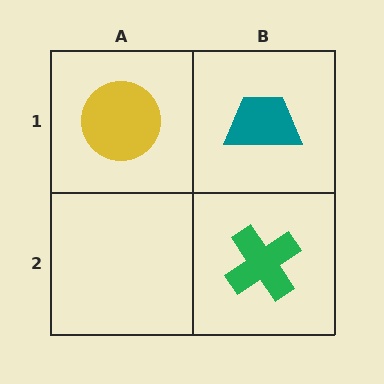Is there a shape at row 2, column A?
No, that cell is empty.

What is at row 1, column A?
A yellow circle.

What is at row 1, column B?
A teal trapezoid.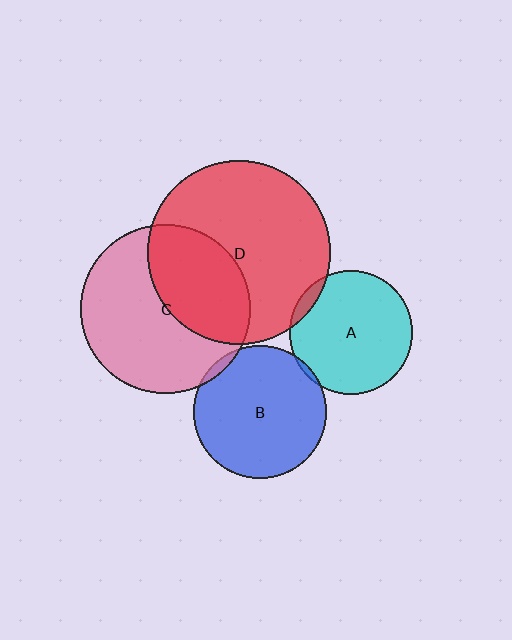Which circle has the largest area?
Circle D (red).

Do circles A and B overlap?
Yes.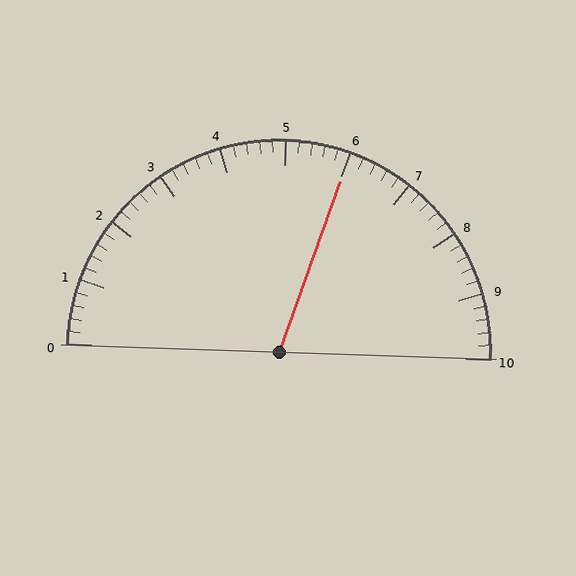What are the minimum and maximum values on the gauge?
The gauge ranges from 0 to 10.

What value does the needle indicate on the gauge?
The needle indicates approximately 6.0.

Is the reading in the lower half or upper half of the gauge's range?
The reading is in the upper half of the range (0 to 10).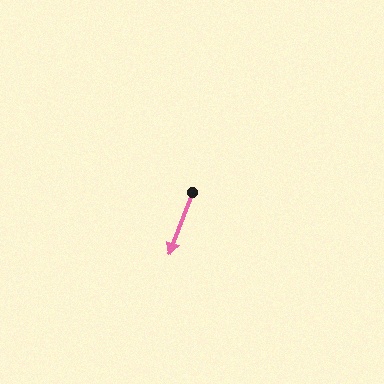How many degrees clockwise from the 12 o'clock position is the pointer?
Approximately 200 degrees.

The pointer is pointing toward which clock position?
Roughly 7 o'clock.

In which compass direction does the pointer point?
South.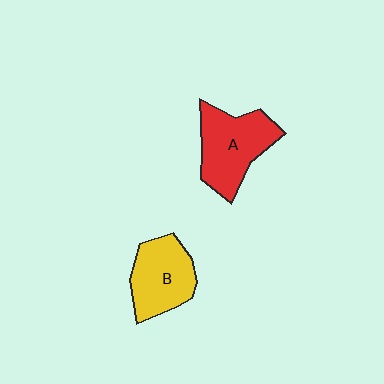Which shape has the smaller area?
Shape B (yellow).